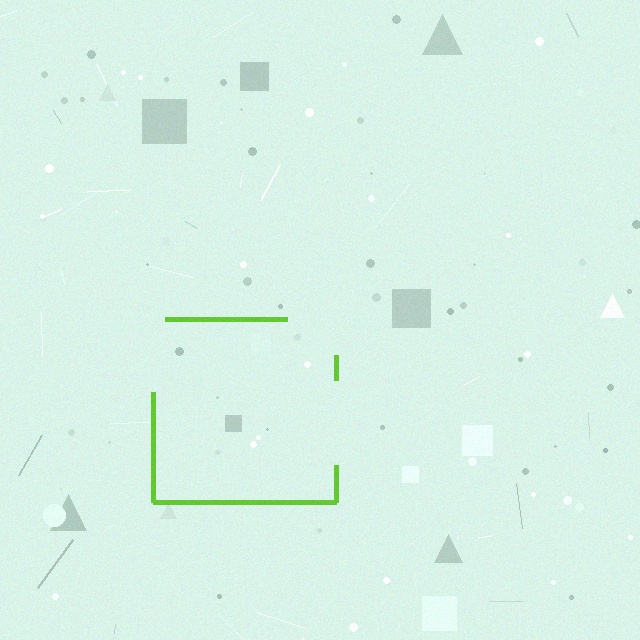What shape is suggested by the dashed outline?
The dashed outline suggests a square.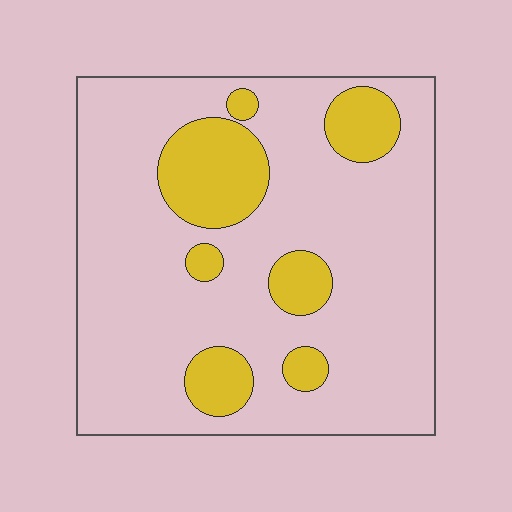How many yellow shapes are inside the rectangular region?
7.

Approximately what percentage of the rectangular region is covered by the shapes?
Approximately 20%.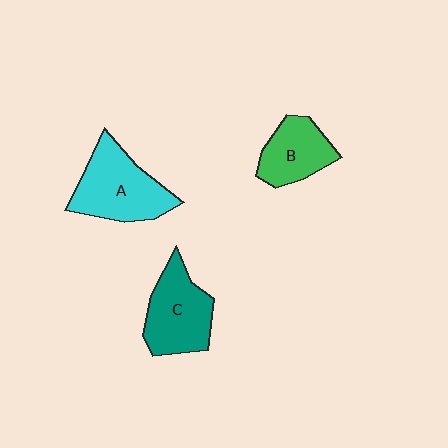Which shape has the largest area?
Shape A (cyan).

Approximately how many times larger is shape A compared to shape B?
Approximately 1.5 times.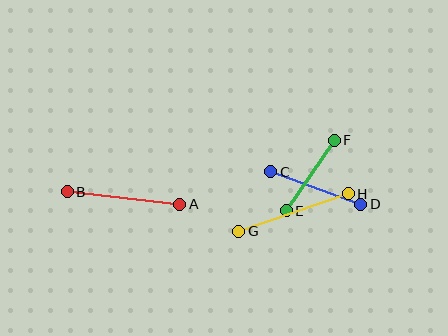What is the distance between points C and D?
The distance is approximately 96 pixels.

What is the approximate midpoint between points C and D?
The midpoint is at approximately (316, 188) pixels.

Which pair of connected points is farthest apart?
Points G and H are farthest apart.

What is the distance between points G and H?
The distance is approximately 116 pixels.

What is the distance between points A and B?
The distance is approximately 113 pixels.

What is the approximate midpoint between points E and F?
The midpoint is at approximately (310, 176) pixels.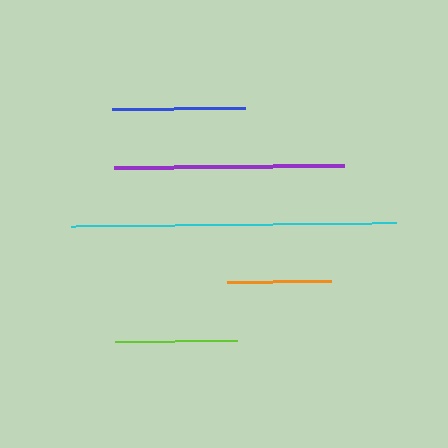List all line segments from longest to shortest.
From longest to shortest: cyan, purple, blue, lime, orange.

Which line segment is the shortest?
The orange line is the shortest at approximately 104 pixels.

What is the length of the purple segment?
The purple segment is approximately 230 pixels long.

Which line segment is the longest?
The cyan line is the longest at approximately 325 pixels.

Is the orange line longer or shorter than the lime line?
The lime line is longer than the orange line.